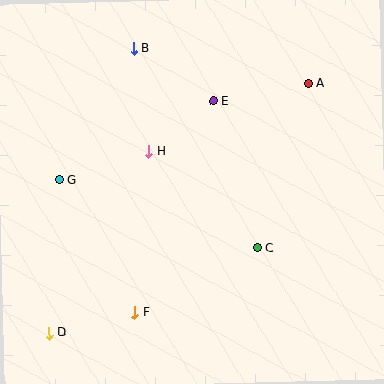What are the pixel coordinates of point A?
Point A is at (309, 83).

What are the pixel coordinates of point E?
Point E is at (213, 101).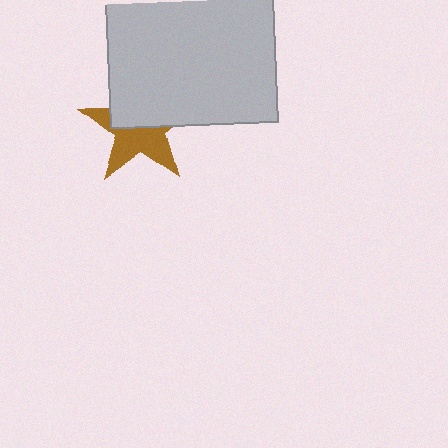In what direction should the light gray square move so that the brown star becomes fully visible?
The light gray square should move up. That is the shortest direction to clear the overlap and leave the brown star fully visible.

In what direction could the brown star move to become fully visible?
The brown star could move down. That would shift it out from behind the light gray square entirely.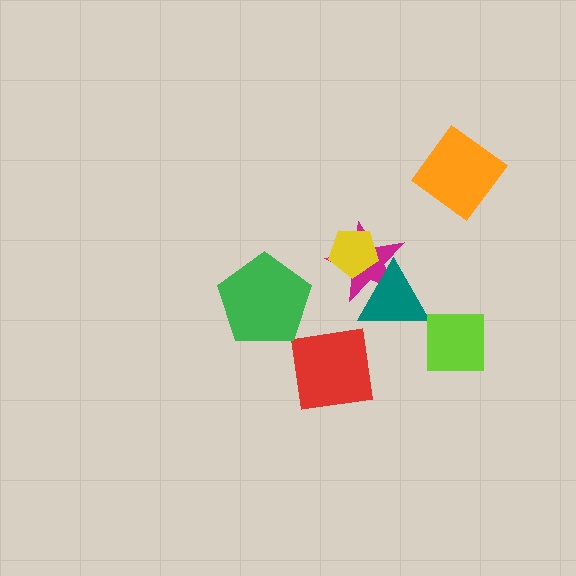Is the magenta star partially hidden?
Yes, it is partially covered by another shape.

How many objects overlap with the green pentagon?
0 objects overlap with the green pentagon.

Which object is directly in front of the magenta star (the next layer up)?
The teal triangle is directly in front of the magenta star.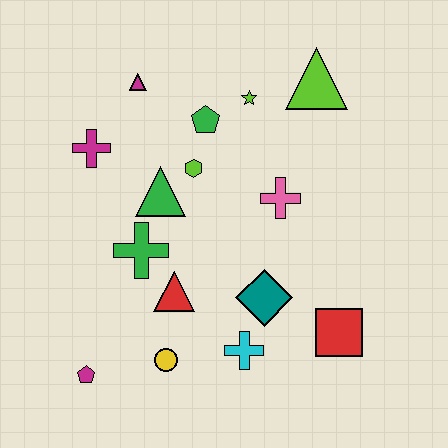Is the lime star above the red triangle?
Yes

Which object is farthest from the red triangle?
The lime triangle is farthest from the red triangle.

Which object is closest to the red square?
The teal diamond is closest to the red square.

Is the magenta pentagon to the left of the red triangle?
Yes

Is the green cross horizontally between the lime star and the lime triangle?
No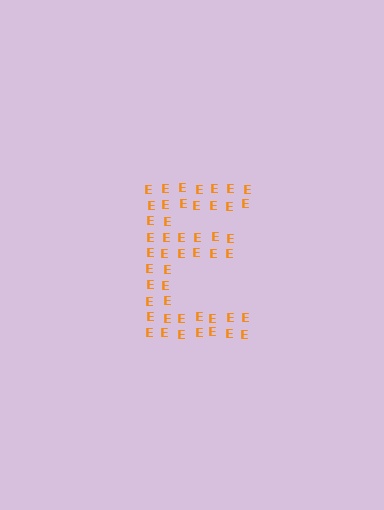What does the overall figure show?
The overall figure shows the letter E.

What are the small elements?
The small elements are letter E's.